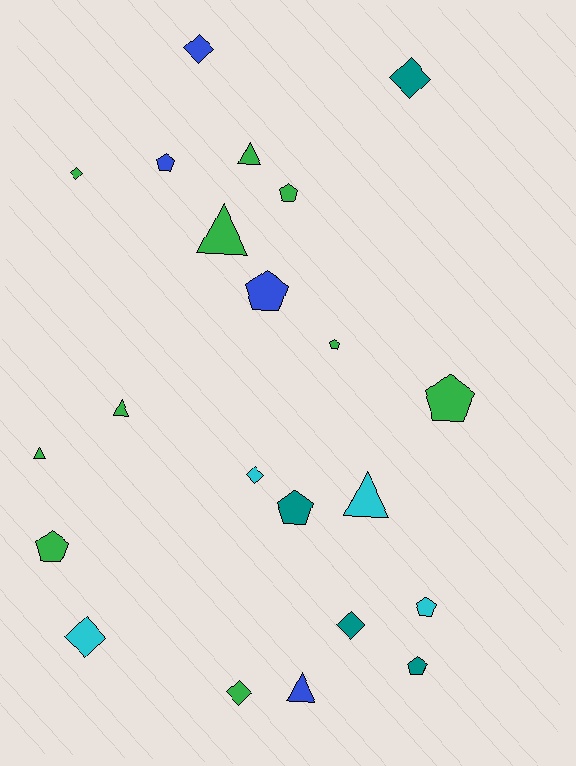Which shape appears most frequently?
Pentagon, with 9 objects.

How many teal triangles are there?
There are no teal triangles.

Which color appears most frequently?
Green, with 10 objects.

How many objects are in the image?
There are 22 objects.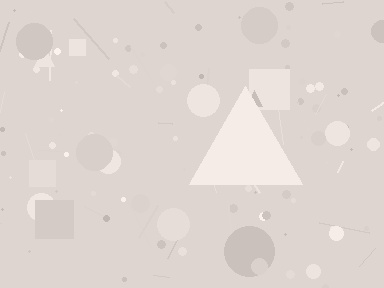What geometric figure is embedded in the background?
A triangle is embedded in the background.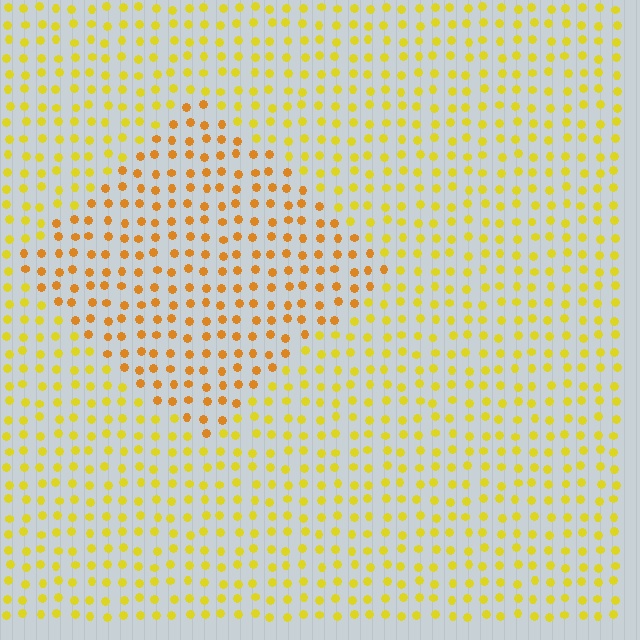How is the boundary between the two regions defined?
The boundary is defined purely by a slight shift in hue (about 26 degrees). Spacing, size, and orientation are identical on both sides.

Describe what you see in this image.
The image is filled with small yellow elements in a uniform arrangement. A diamond-shaped region is visible where the elements are tinted to a slightly different hue, forming a subtle color boundary.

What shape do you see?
I see a diamond.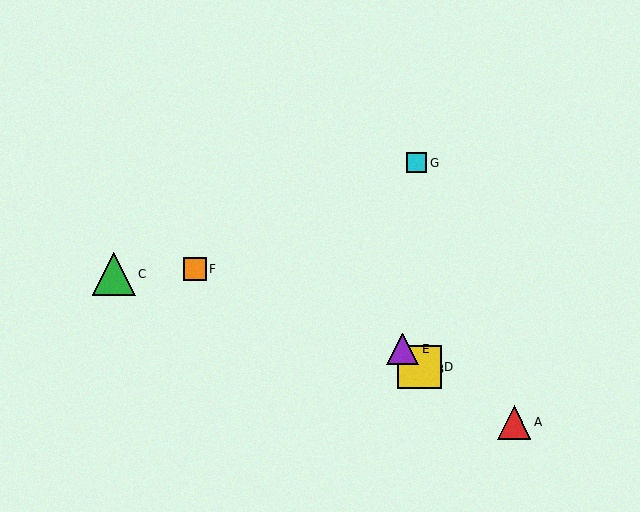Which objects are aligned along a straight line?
Objects B, D, E are aligned along a straight line.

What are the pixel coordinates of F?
Object F is at (195, 269).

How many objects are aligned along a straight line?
3 objects (B, D, E) are aligned along a straight line.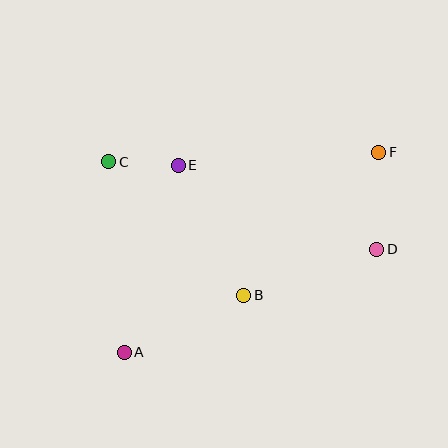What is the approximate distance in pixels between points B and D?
The distance between B and D is approximately 141 pixels.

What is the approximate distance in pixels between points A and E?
The distance between A and E is approximately 194 pixels.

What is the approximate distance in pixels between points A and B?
The distance between A and B is approximately 132 pixels.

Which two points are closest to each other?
Points C and E are closest to each other.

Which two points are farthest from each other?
Points A and F are farthest from each other.